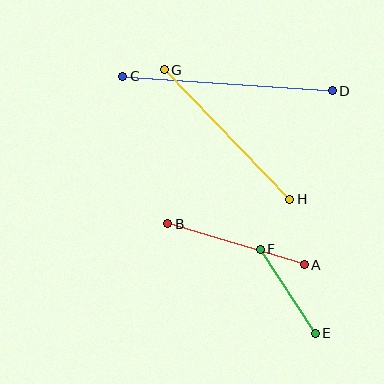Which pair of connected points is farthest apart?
Points C and D are farthest apart.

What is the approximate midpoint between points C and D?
The midpoint is at approximately (228, 83) pixels.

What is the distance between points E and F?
The distance is approximately 100 pixels.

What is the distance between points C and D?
The distance is approximately 210 pixels.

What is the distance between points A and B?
The distance is approximately 143 pixels.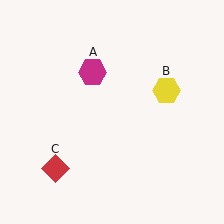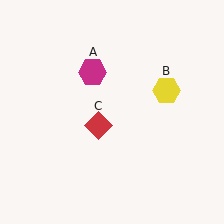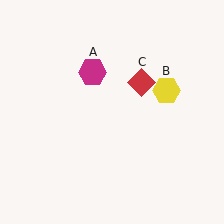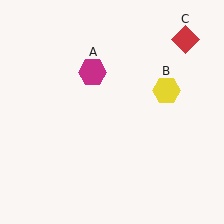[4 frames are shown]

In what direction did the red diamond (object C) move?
The red diamond (object C) moved up and to the right.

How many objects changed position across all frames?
1 object changed position: red diamond (object C).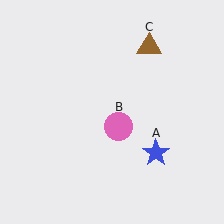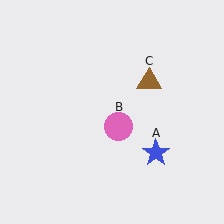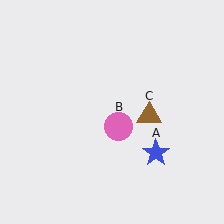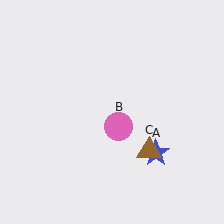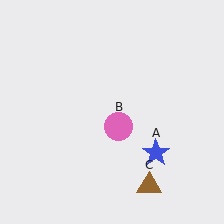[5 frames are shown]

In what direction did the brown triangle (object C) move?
The brown triangle (object C) moved down.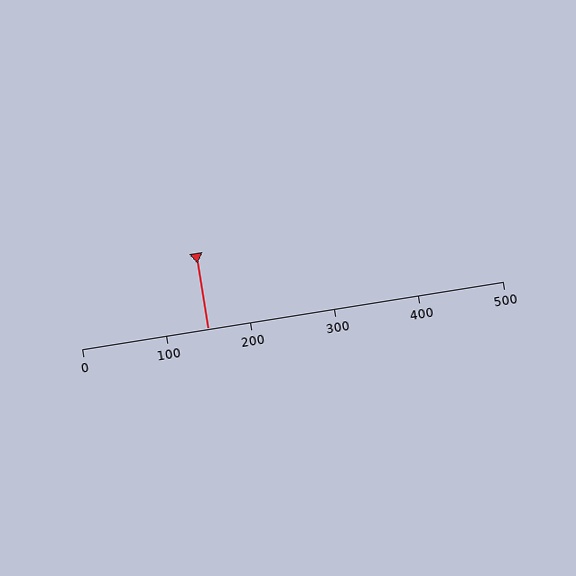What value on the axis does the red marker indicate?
The marker indicates approximately 150.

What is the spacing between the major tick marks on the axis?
The major ticks are spaced 100 apart.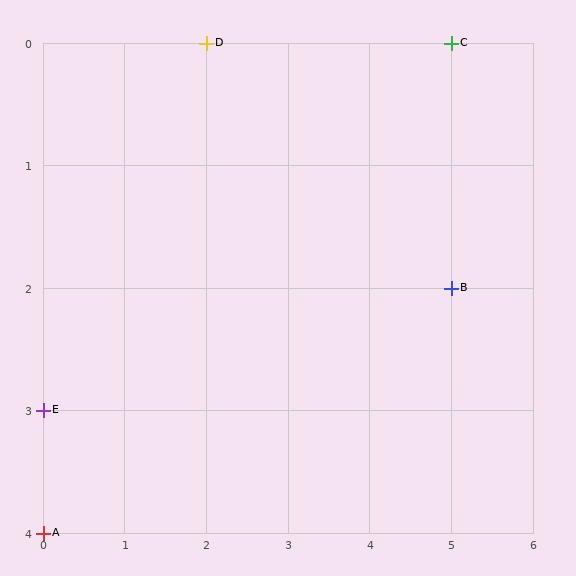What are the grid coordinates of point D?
Point D is at grid coordinates (2, 0).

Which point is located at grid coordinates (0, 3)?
Point E is at (0, 3).